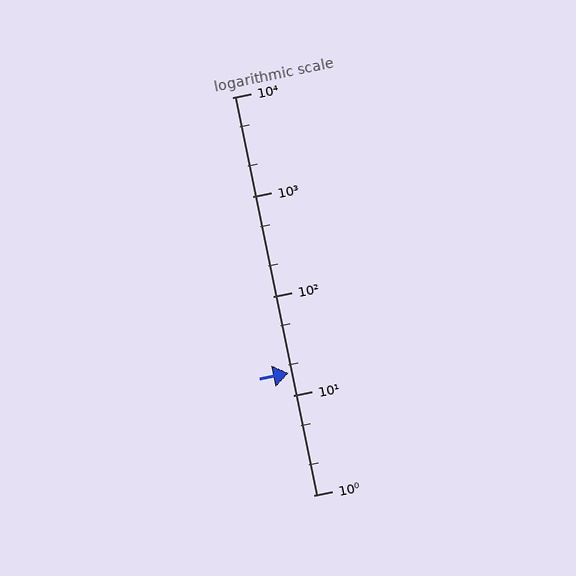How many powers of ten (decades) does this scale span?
The scale spans 4 decades, from 1 to 10000.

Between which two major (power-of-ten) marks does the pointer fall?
The pointer is between 10 and 100.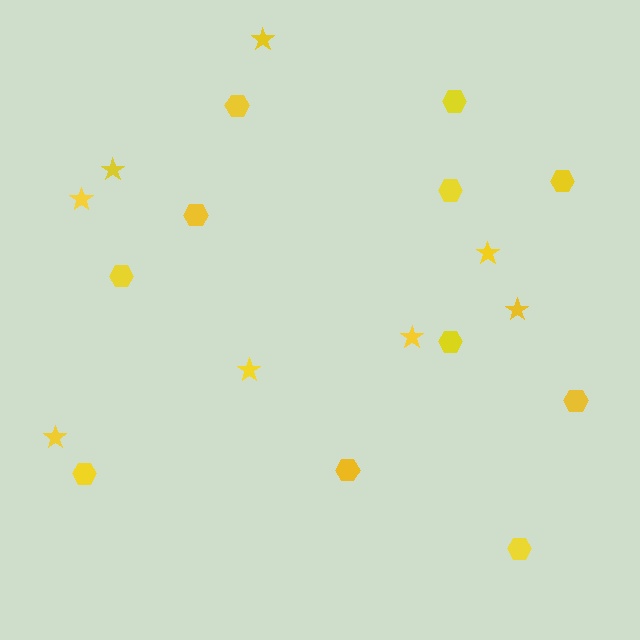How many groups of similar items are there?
There are 2 groups: one group of stars (8) and one group of hexagons (11).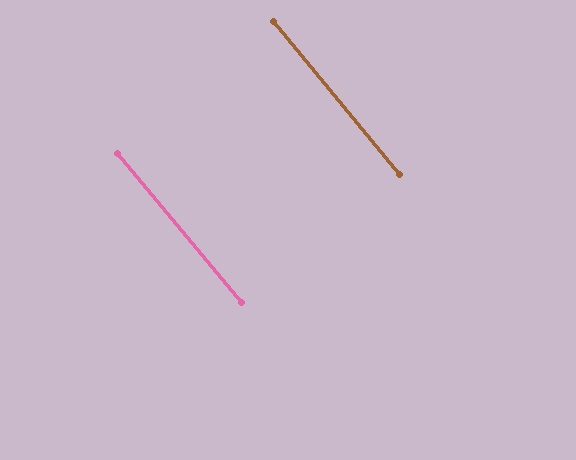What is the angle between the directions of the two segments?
Approximately 0 degrees.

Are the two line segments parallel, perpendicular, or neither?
Parallel — their directions differ by only 0.1°.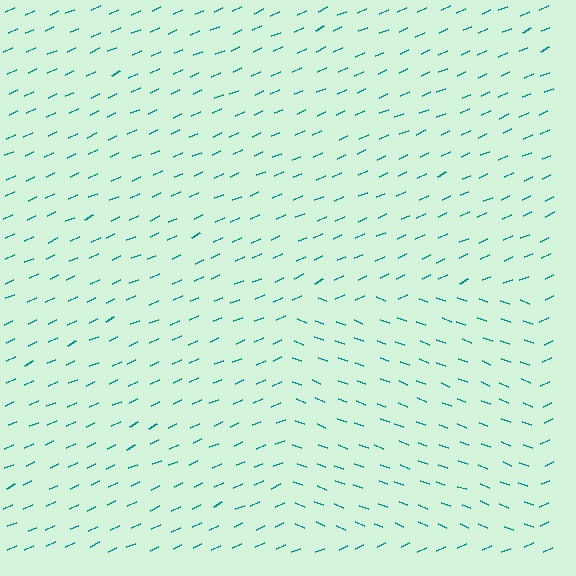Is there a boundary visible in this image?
Yes, there is a texture boundary formed by a change in line orientation.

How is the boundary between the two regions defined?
The boundary is defined purely by a change in line orientation (approximately 45 degrees difference). All lines are the same color and thickness.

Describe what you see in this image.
The image is filled with small teal line segments. A rectangle region in the image has lines oriented differently from the surrounding lines, creating a visible texture boundary.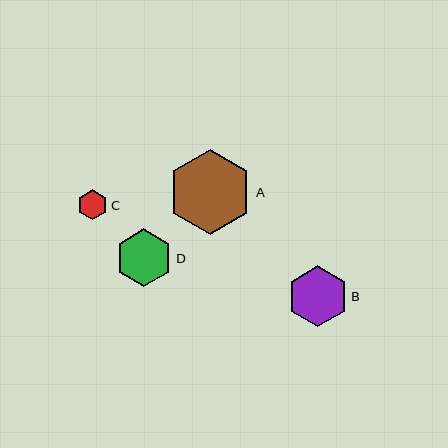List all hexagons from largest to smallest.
From largest to smallest: A, B, D, C.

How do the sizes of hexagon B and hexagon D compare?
Hexagon B and hexagon D are approximately the same size.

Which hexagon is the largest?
Hexagon A is the largest with a size of approximately 85 pixels.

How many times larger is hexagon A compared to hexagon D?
Hexagon A is approximately 1.5 times the size of hexagon D.